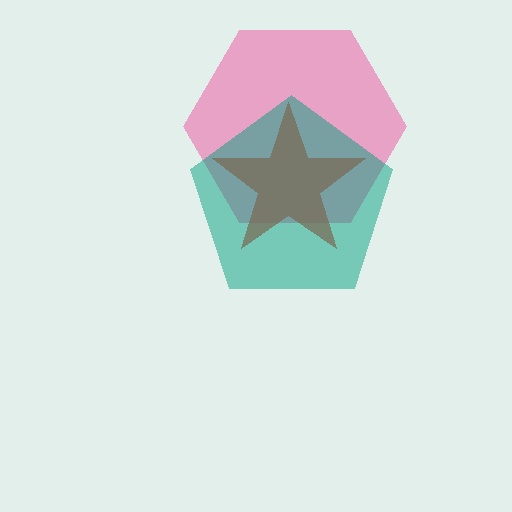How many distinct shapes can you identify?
There are 3 distinct shapes: a pink hexagon, a red star, a teal pentagon.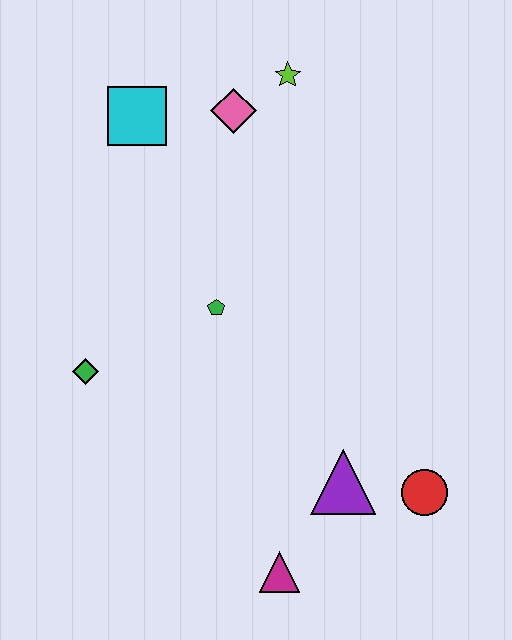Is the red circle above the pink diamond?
No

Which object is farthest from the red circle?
The cyan square is farthest from the red circle.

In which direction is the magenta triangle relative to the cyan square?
The magenta triangle is below the cyan square.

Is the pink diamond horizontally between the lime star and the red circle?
No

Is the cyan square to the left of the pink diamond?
Yes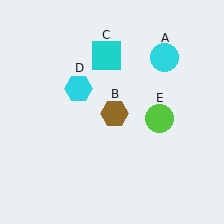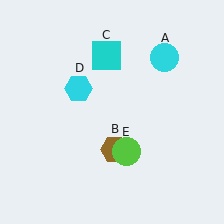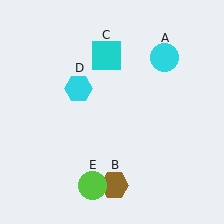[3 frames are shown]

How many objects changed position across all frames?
2 objects changed position: brown hexagon (object B), lime circle (object E).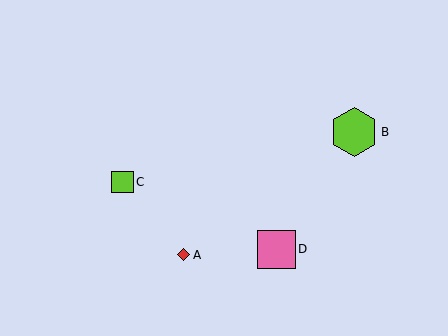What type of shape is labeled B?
Shape B is a lime hexagon.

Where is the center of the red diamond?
The center of the red diamond is at (184, 255).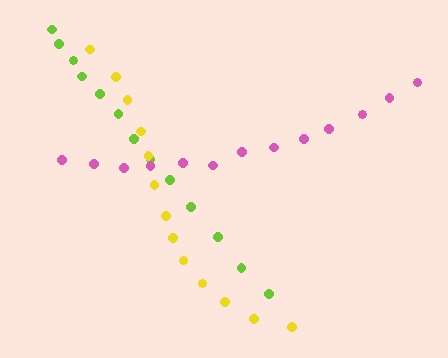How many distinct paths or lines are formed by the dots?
There are 3 distinct paths.